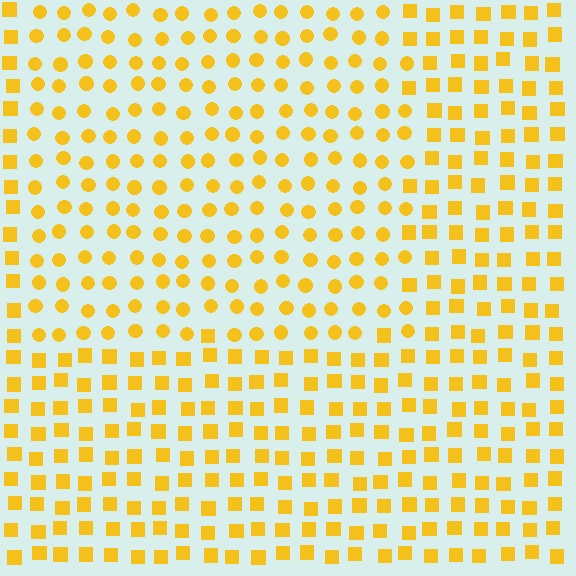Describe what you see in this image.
The image is filled with small yellow elements arranged in a uniform grid. A rectangle-shaped region contains circles, while the surrounding area contains squares. The boundary is defined purely by the change in element shape.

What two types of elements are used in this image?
The image uses circles inside the rectangle region and squares outside it.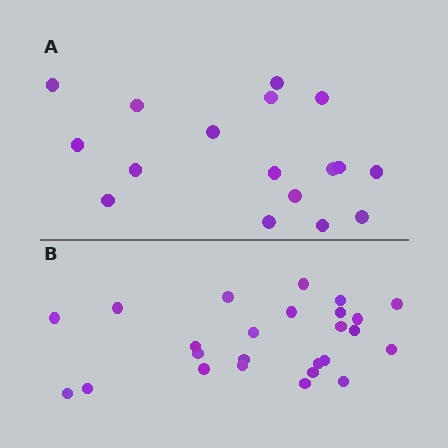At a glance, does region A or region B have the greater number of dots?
Region B (the bottom region) has more dots.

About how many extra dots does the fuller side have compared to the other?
Region B has roughly 8 or so more dots than region A.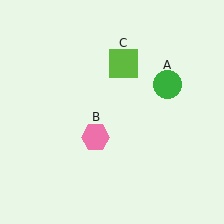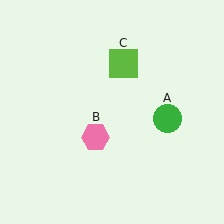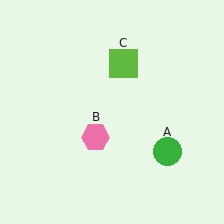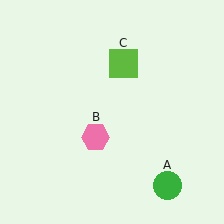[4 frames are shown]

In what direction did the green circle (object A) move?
The green circle (object A) moved down.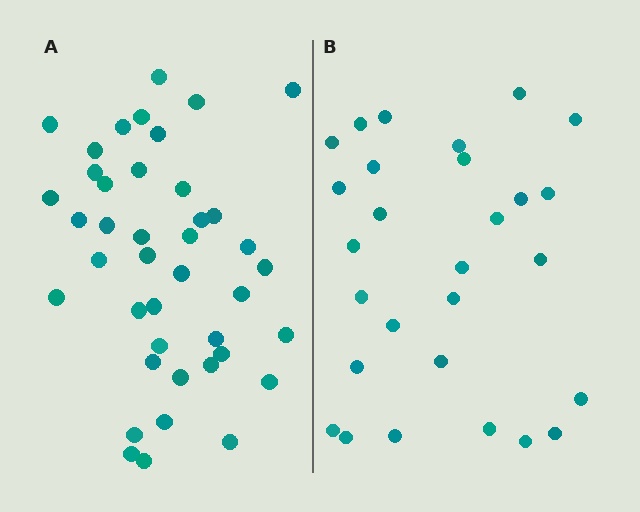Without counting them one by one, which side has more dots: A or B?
Region A (the left region) has more dots.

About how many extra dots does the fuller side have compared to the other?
Region A has approximately 15 more dots than region B.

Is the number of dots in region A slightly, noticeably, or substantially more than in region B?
Region A has substantially more. The ratio is roughly 1.5 to 1.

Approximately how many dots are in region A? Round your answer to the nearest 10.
About 40 dots. (The exact count is 41, which rounds to 40.)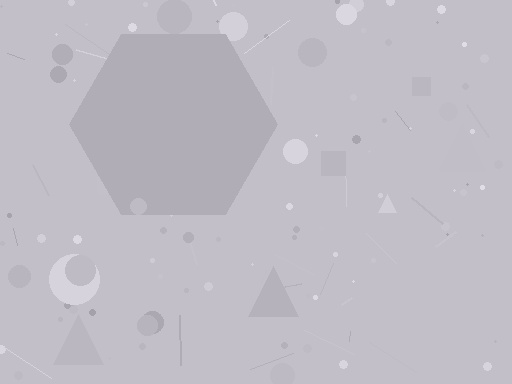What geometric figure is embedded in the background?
A hexagon is embedded in the background.